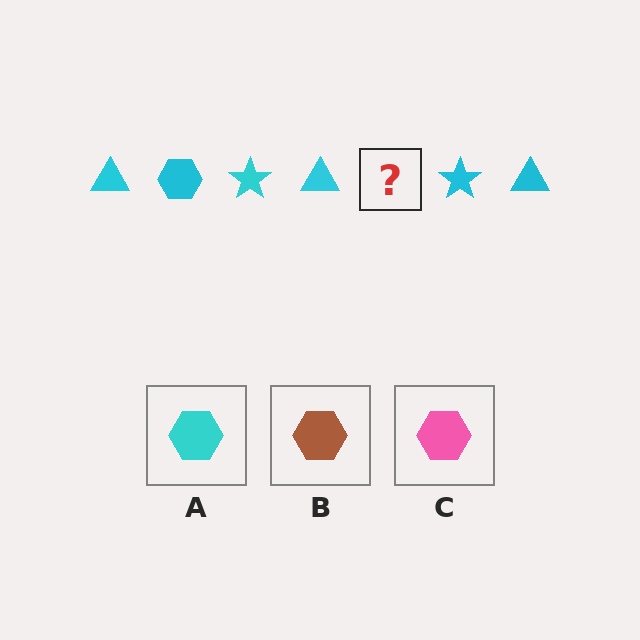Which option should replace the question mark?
Option A.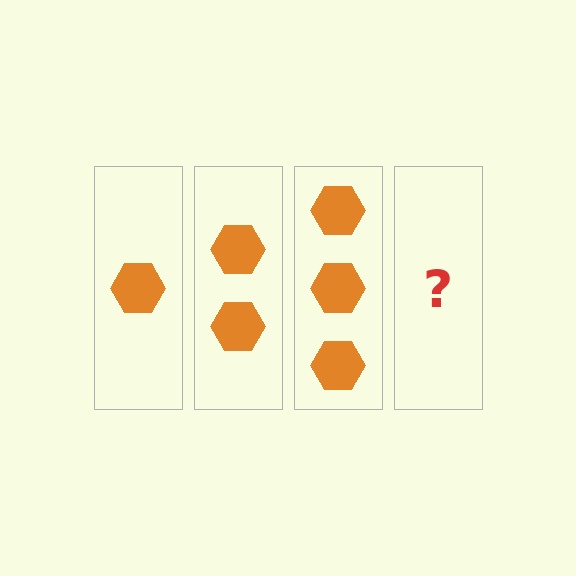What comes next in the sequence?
The next element should be 4 hexagons.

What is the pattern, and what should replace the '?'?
The pattern is that each step adds one more hexagon. The '?' should be 4 hexagons.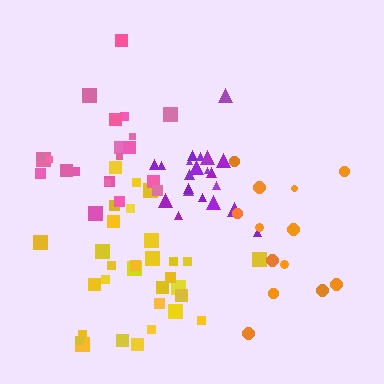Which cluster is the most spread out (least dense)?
Orange.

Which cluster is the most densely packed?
Purple.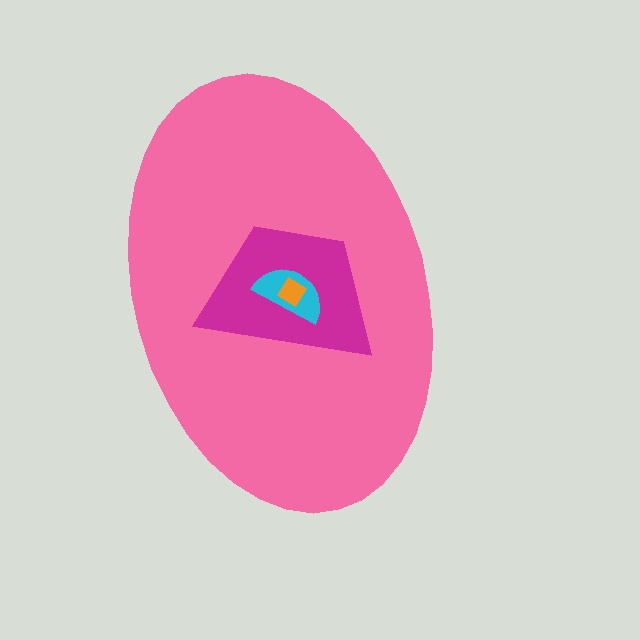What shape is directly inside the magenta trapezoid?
The cyan semicircle.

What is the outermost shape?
The pink ellipse.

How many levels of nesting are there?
4.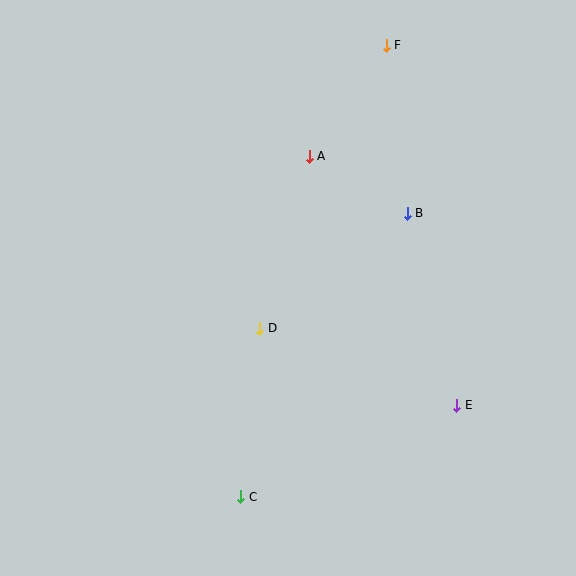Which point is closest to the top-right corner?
Point F is closest to the top-right corner.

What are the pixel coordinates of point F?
Point F is at (386, 45).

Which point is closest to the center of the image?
Point D at (260, 328) is closest to the center.